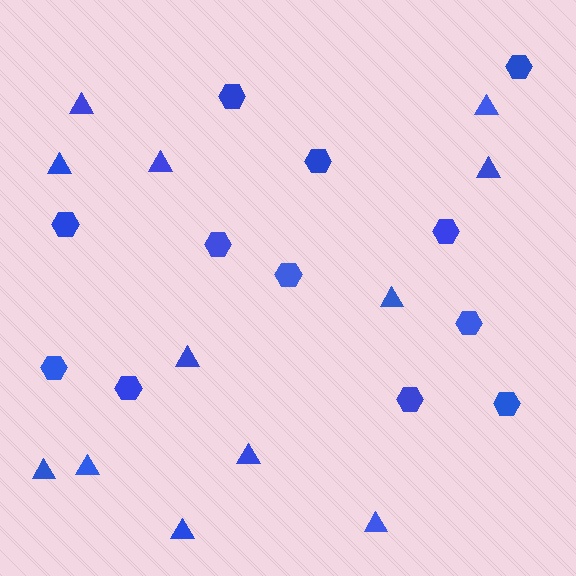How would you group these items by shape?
There are 2 groups: one group of triangles (12) and one group of hexagons (12).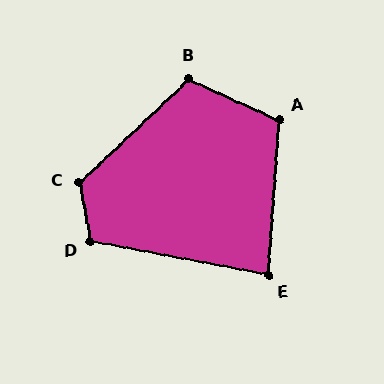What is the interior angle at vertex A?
Approximately 110 degrees (obtuse).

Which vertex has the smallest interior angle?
E, at approximately 83 degrees.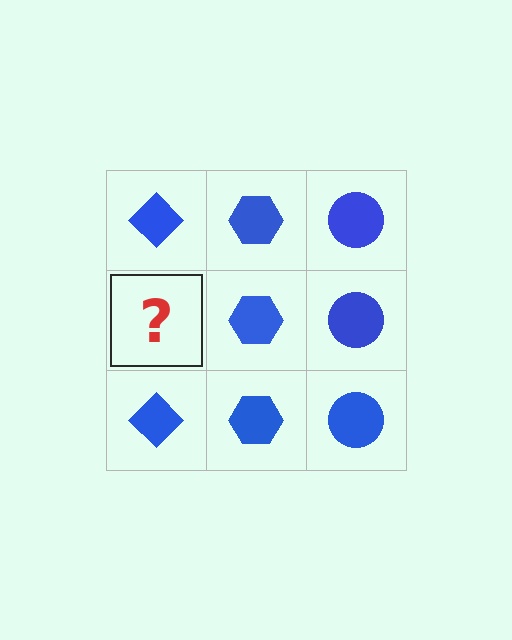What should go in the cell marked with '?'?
The missing cell should contain a blue diamond.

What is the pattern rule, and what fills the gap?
The rule is that each column has a consistent shape. The gap should be filled with a blue diamond.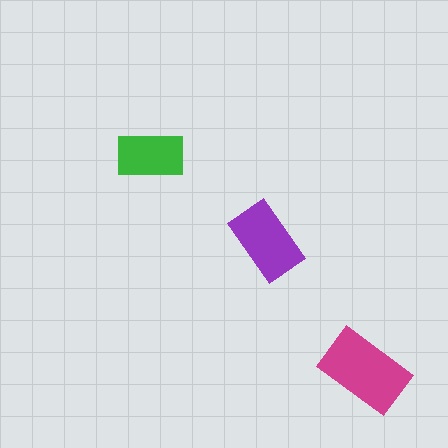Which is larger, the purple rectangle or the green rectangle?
The purple one.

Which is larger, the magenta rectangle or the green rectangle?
The magenta one.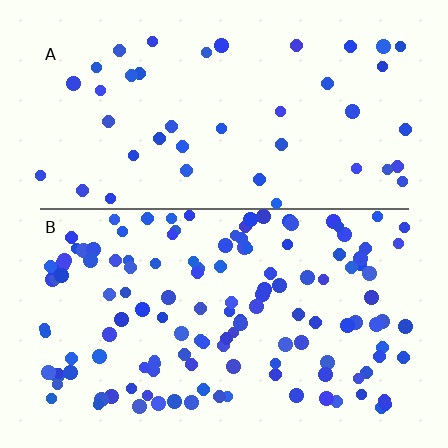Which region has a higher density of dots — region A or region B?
B (the bottom).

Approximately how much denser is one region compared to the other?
Approximately 3.1× — region B over region A.